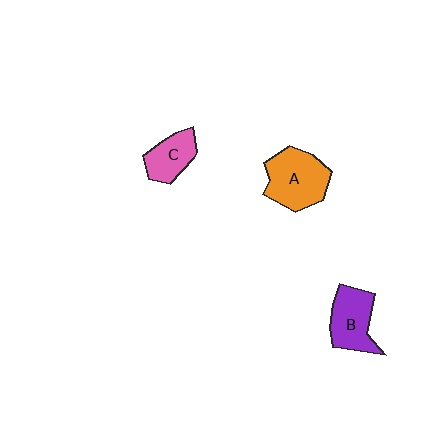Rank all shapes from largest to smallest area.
From largest to smallest: A (orange), B (purple), C (pink).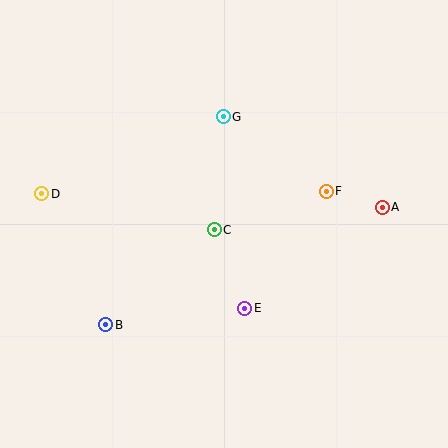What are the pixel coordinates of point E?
Point E is at (245, 308).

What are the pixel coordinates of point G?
Point G is at (223, 117).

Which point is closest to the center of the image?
Point C at (214, 230) is closest to the center.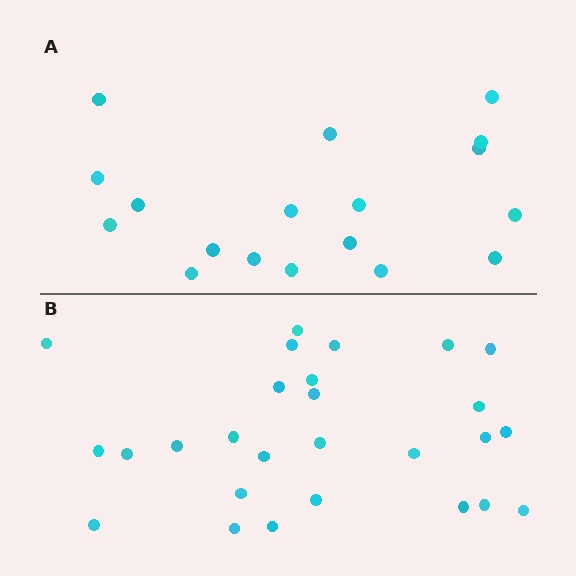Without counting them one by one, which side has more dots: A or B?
Region B (the bottom region) has more dots.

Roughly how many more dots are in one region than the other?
Region B has roughly 8 or so more dots than region A.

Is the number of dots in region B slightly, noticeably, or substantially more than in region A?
Region B has substantially more. The ratio is roughly 1.5 to 1.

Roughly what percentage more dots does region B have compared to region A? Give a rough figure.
About 50% more.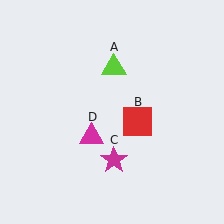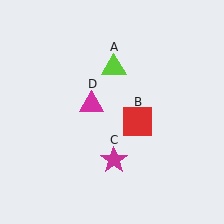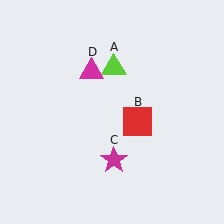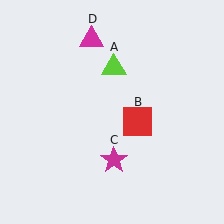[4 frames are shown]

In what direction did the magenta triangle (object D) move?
The magenta triangle (object D) moved up.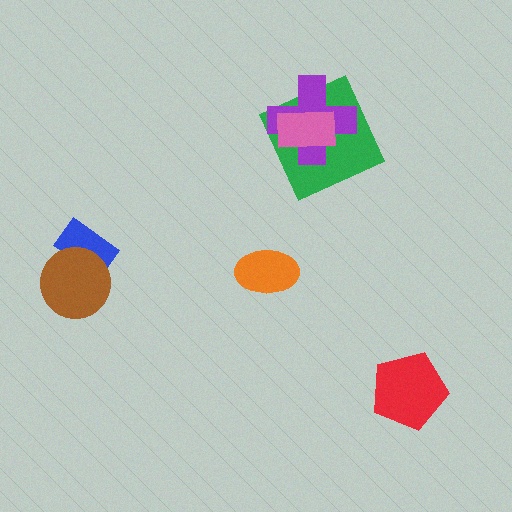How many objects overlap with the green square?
2 objects overlap with the green square.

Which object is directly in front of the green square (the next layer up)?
The purple cross is directly in front of the green square.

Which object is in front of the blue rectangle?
The brown circle is in front of the blue rectangle.